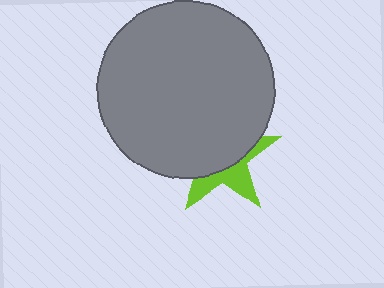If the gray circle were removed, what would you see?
You would see the complete lime star.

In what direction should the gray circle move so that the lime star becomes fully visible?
The gray circle should move up. That is the shortest direction to clear the overlap and leave the lime star fully visible.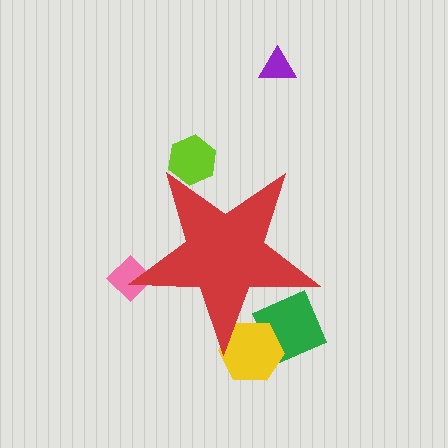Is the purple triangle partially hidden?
No, the purple triangle is fully visible.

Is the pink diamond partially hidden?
Yes, the pink diamond is partially hidden behind the red star.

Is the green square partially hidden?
Yes, the green square is partially hidden behind the red star.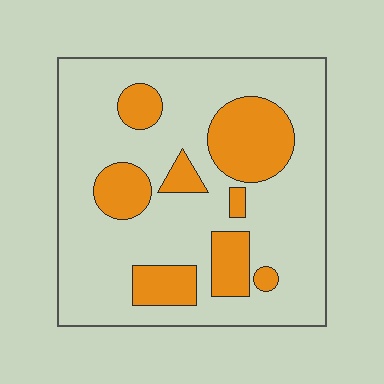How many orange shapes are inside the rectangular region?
8.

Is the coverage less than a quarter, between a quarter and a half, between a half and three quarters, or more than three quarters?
Less than a quarter.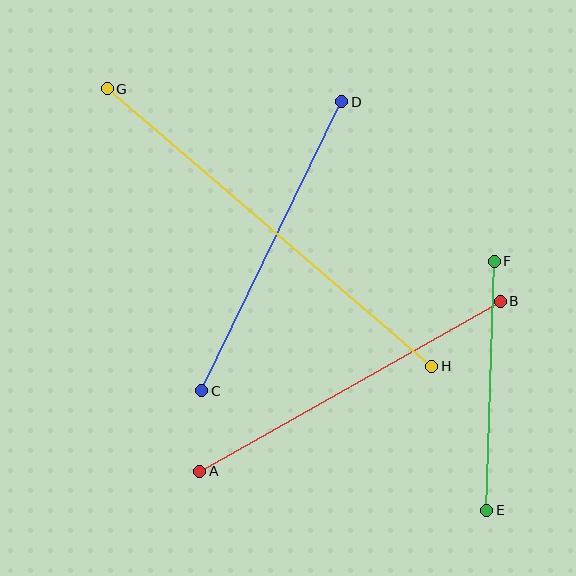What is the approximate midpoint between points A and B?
The midpoint is at approximately (350, 386) pixels.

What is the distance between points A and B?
The distance is approximately 345 pixels.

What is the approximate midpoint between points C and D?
The midpoint is at approximately (272, 246) pixels.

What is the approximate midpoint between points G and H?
The midpoint is at approximately (269, 227) pixels.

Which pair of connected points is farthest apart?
Points G and H are farthest apart.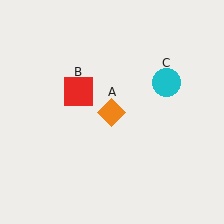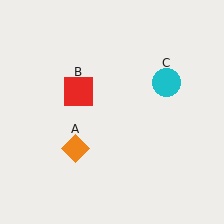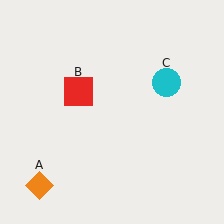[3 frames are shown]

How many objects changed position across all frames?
1 object changed position: orange diamond (object A).